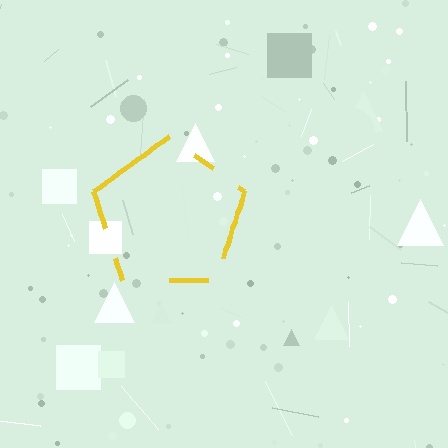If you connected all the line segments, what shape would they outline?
They would outline a pentagon.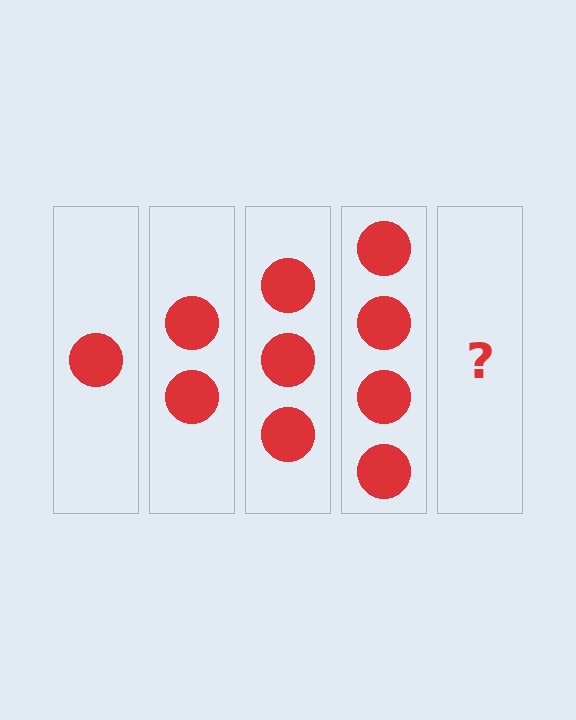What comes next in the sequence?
The next element should be 5 circles.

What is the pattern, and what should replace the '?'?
The pattern is that each step adds one more circle. The '?' should be 5 circles.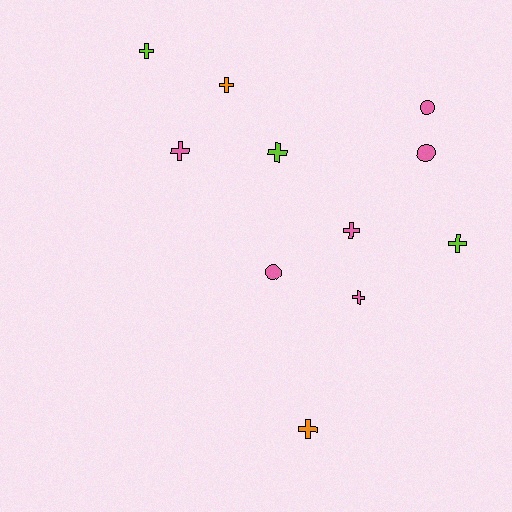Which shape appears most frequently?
Cross, with 8 objects.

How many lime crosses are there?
There are 3 lime crosses.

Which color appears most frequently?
Pink, with 6 objects.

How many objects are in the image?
There are 11 objects.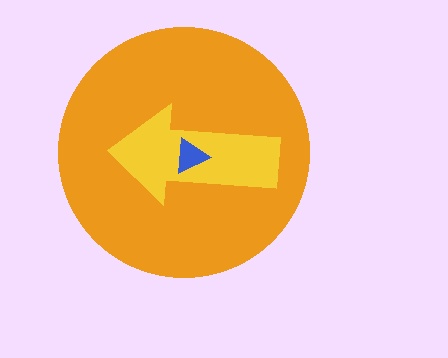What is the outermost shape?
The orange circle.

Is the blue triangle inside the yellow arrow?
Yes.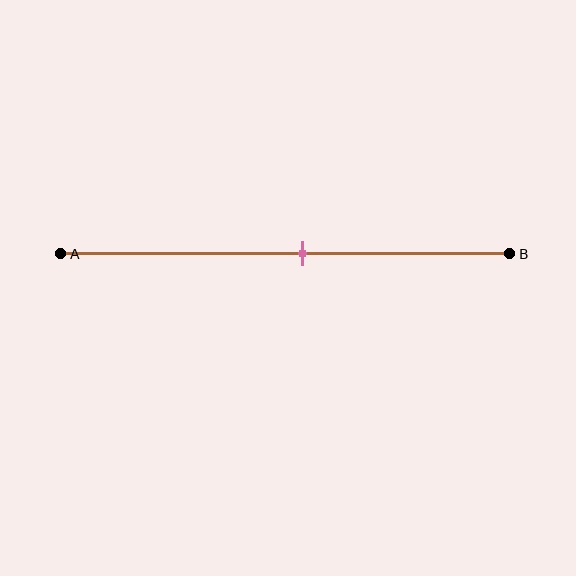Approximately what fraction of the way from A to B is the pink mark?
The pink mark is approximately 55% of the way from A to B.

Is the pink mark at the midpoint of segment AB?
No, the mark is at about 55% from A, not at the 50% midpoint.